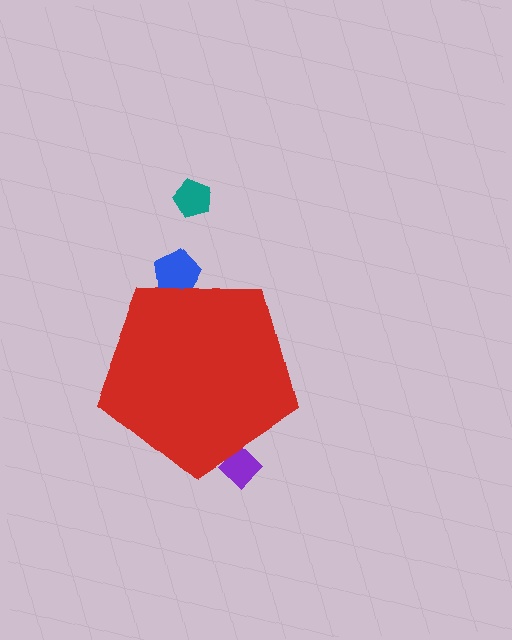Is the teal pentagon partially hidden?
No, the teal pentagon is fully visible.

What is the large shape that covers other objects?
A red pentagon.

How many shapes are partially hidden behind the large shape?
2 shapes are partially hidden.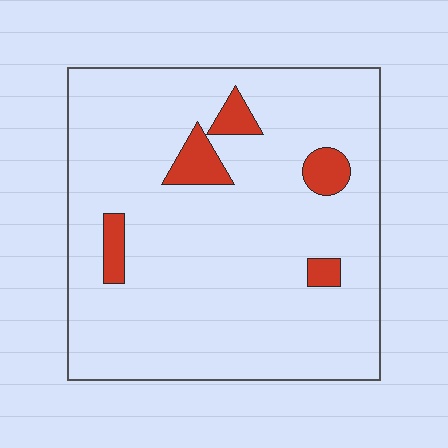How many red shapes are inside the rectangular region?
5.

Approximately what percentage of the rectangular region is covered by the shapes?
Approximately 10%.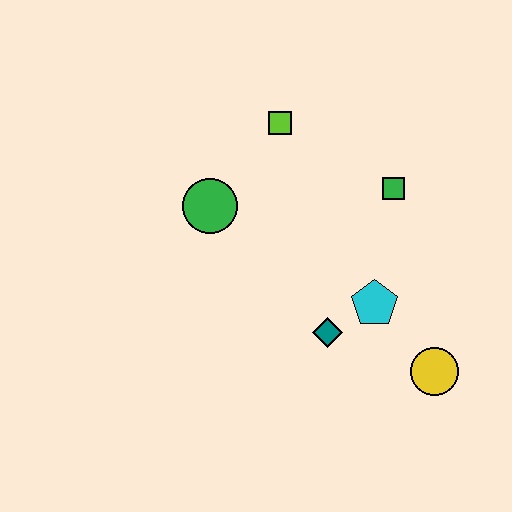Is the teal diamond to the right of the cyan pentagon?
No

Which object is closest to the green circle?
The lime square is closest to the green circle.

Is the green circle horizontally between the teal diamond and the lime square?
No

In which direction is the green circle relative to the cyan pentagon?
The green circle is to the left of the cyan pentagon.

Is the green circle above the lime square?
No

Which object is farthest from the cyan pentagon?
The lime square is farthest from the cyan pentagon.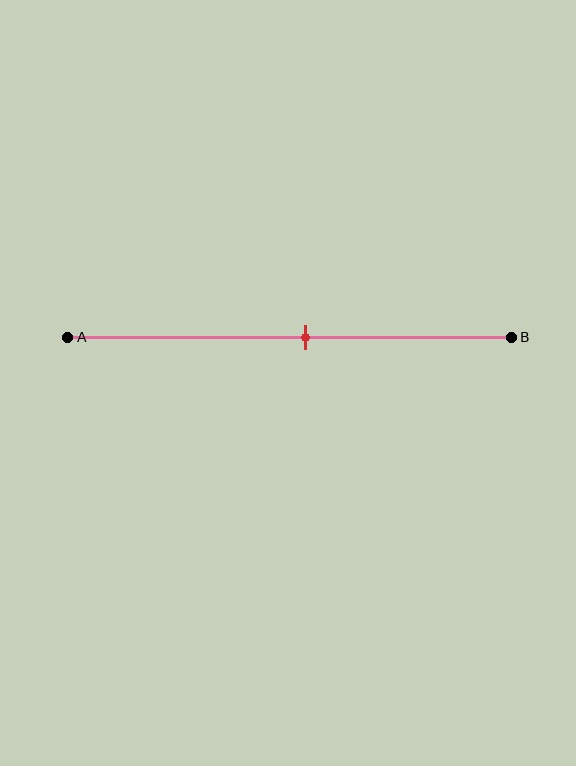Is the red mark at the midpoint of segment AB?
No, the mark is at about 55% from A, not at the 50% midpoint.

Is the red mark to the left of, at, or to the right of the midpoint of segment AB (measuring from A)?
The red mark is to the right of the midpoint of segment AB.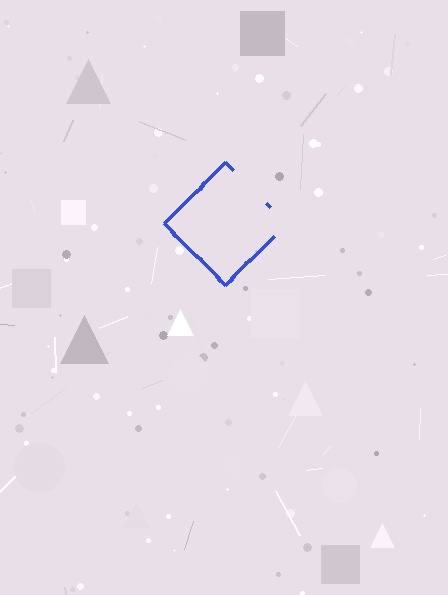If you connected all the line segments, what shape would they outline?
They would outline a diamond.